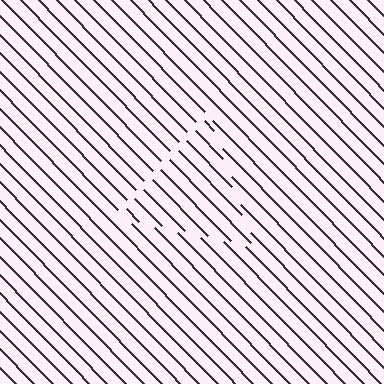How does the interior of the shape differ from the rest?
The interior of the shape contains the same grating, shifted by half a period — the contour is defined by the phase discontinuity where line-ends from the inner and outer gratings abut.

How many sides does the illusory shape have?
3 sides — the line-ends trace a triangle.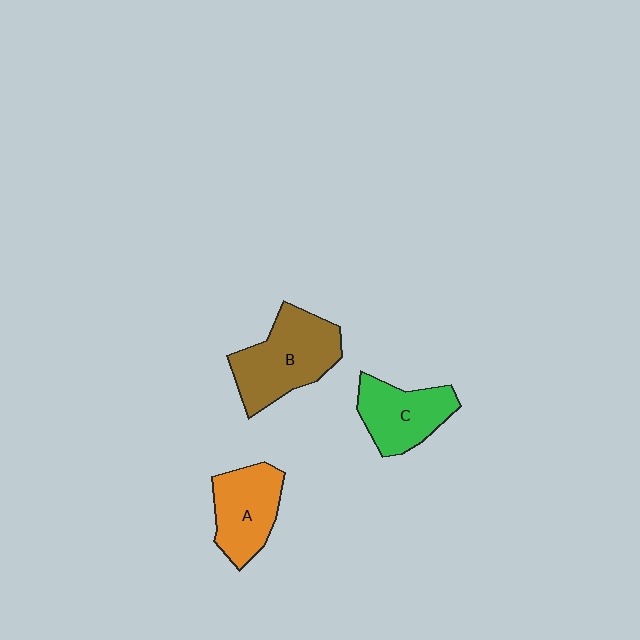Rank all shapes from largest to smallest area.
From largest to smallest: B (brown), A (orange), C (green).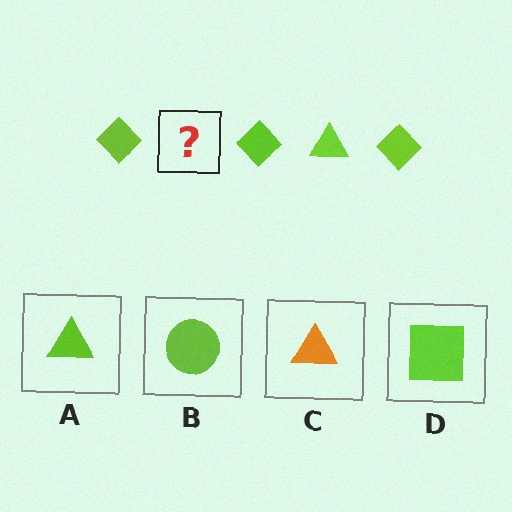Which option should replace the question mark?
Option A.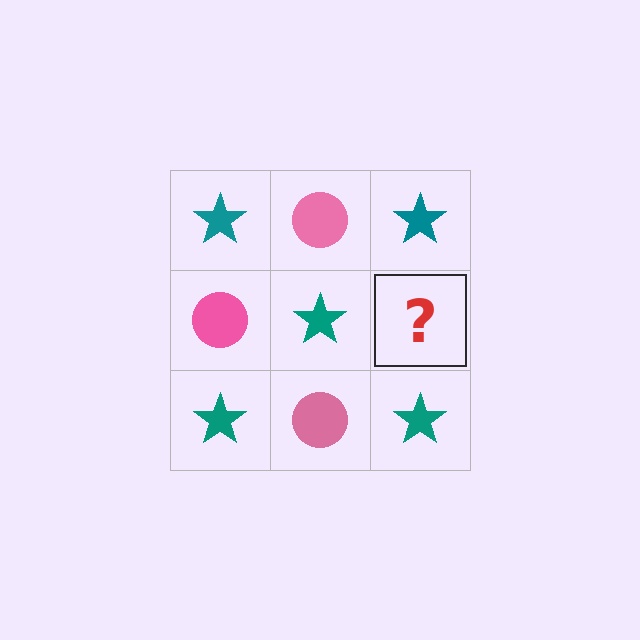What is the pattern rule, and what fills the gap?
The rule is that it alternates teal star and pink circle in a checkerboard pattern. The gap should be filled with a pink circle.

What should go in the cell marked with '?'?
The missing cell should contain a pink circle.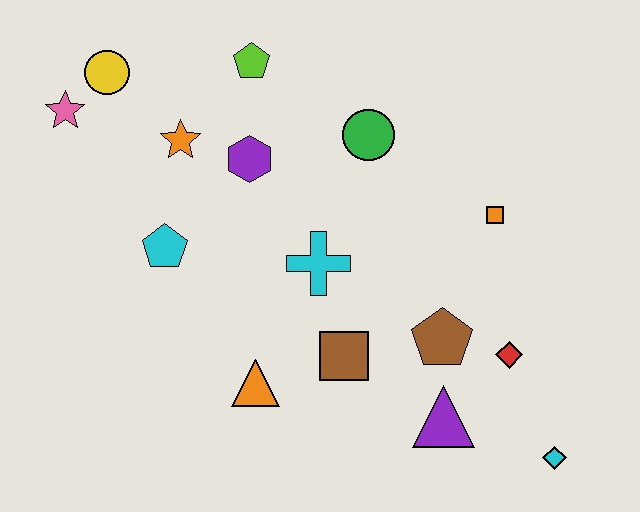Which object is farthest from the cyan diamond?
The pink star is farthest from the cyan diamond.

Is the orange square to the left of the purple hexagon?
No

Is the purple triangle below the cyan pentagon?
Yes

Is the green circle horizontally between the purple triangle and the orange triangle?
Yes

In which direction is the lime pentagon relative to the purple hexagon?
The lime pentagon is above the purple hexagon.